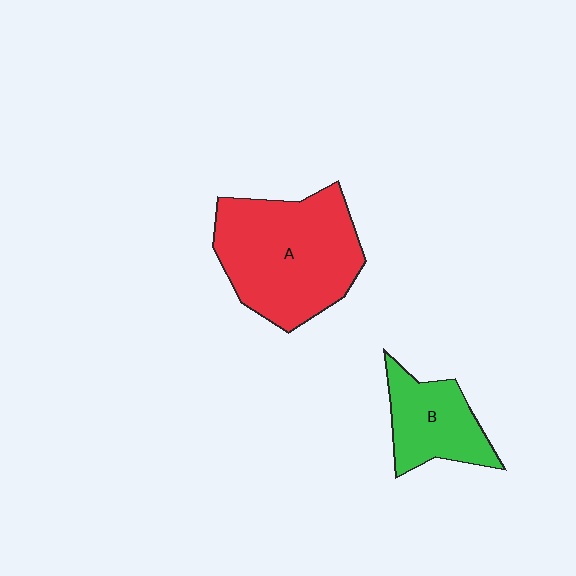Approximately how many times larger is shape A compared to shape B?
Approximately 2.0 times.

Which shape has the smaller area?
Shape B (green).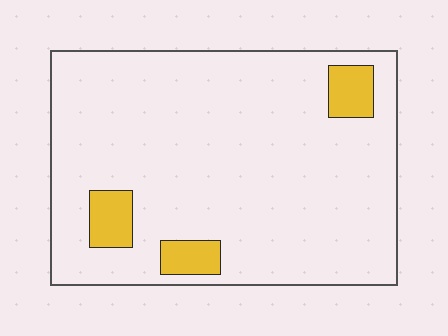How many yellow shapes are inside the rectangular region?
3.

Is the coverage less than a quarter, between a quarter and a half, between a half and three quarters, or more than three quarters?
Less than a quarter.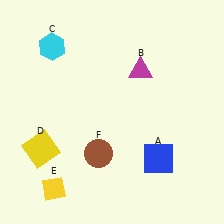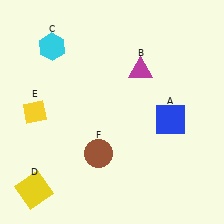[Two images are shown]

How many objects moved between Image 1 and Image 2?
3 objects moved between the two images.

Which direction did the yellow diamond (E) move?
The yellow diamond (E) moved up.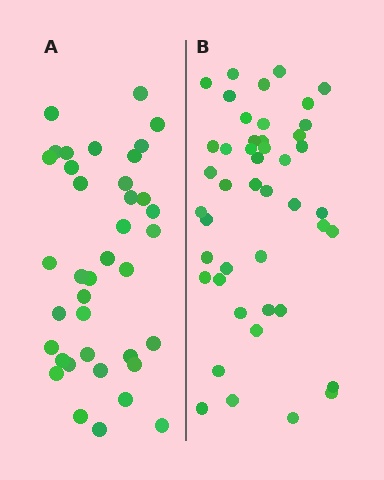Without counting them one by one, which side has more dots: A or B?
Region B (the right region) has more dots.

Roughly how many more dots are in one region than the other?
Region B has roughly 8 or so more dots than region A.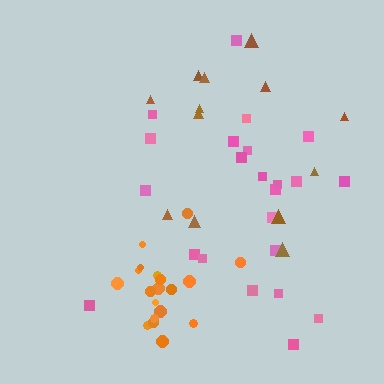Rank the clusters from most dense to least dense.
orange, pink, brown.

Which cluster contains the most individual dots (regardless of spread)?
Pink (23).